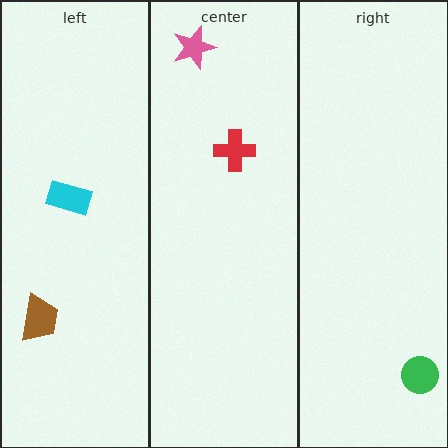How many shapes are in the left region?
2.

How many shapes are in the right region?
1.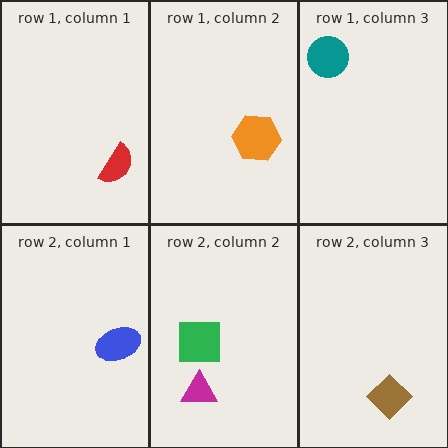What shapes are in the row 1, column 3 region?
The teal circle.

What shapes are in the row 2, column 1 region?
The blue ellipse.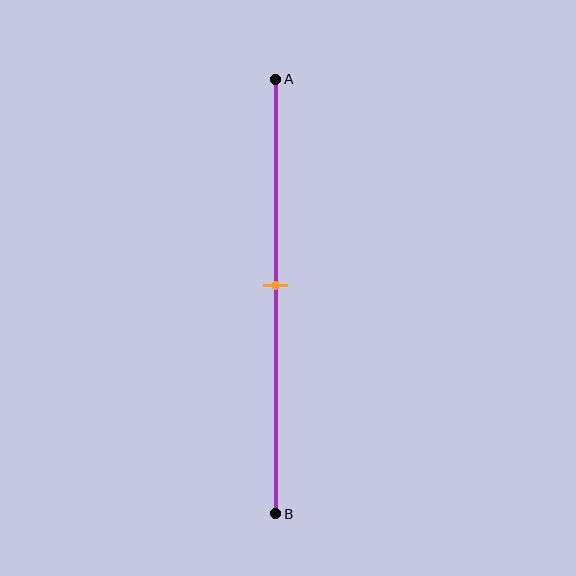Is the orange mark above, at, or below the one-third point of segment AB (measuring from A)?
The orange mark is below the one-third point of segment AB.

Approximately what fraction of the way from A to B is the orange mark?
The orange mark is approximately 45% of the way from A to B.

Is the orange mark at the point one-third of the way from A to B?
No, the mark is at about 45% from A, not at the 33% one-third point.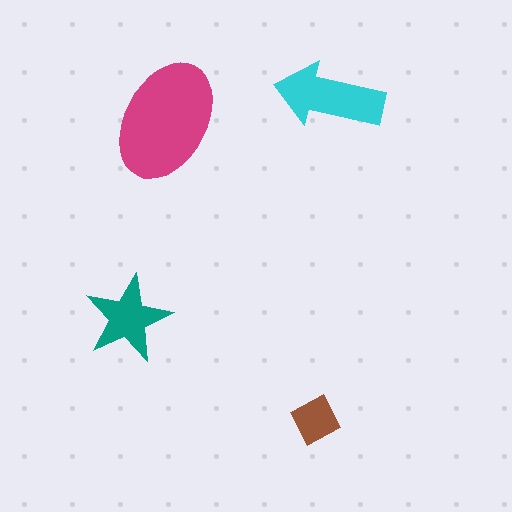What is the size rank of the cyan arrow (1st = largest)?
2nd.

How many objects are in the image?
There are 4 objects in the image.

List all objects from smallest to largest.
The brown diamond, the teal star, the cyan arrow, the magenta ellipse.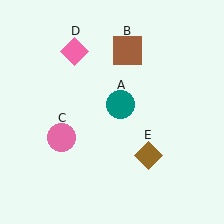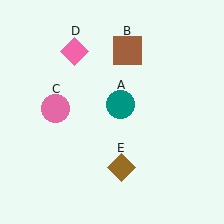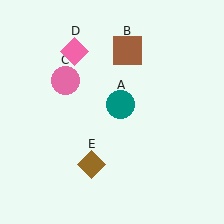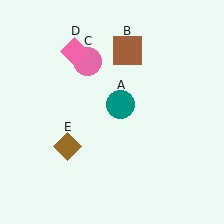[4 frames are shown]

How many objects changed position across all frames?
2 objects changed position: pink circle (object C), brown diamond (object E).